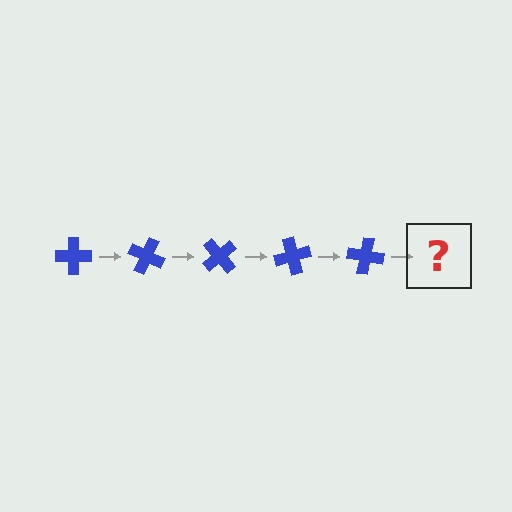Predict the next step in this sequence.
The next step is a blue cross rotated 125 degrees.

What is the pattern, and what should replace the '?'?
The pattern is that the cross rotates 25 degrees each step. The '?' should be a blue cross rotated 125 degrees.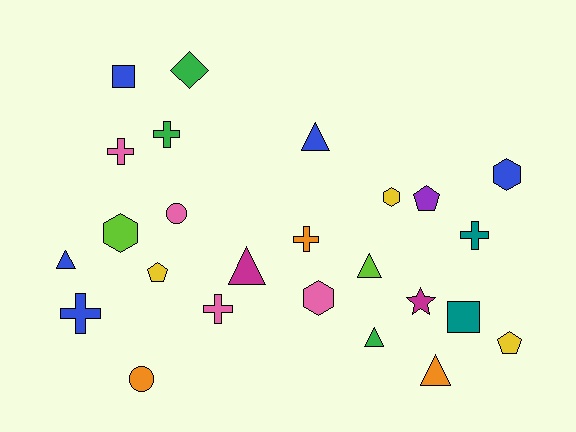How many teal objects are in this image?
There are 2 teal objects.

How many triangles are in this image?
There are 6 triangles.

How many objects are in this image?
There are 25 objects.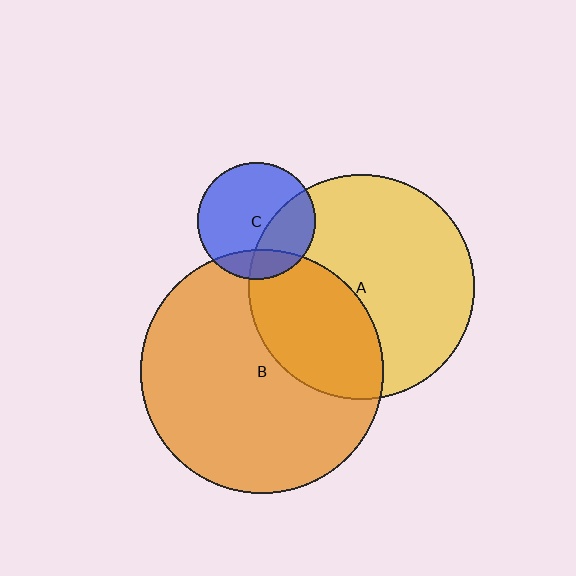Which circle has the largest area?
Circle B (orange).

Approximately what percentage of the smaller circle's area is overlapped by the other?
Approximately 35%.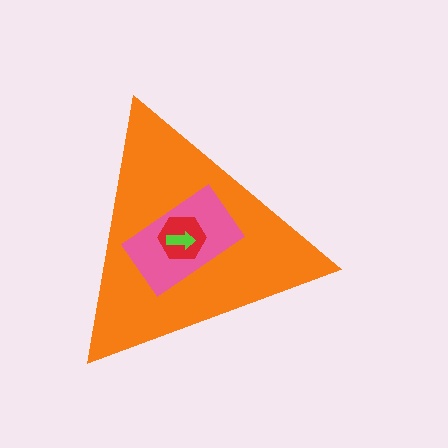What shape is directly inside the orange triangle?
The pink rectangle.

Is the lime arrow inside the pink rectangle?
Yes.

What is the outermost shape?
The orange triangle.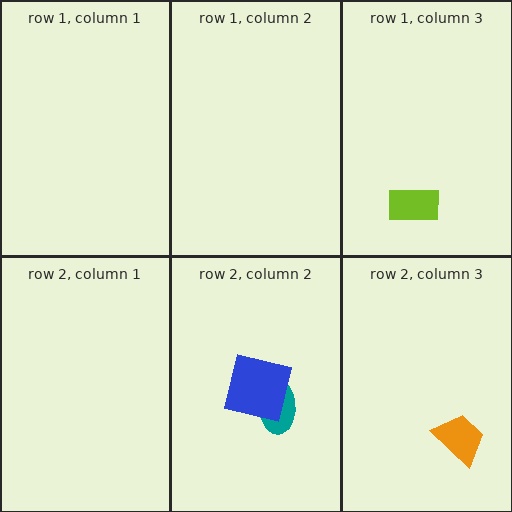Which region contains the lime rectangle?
The row 1, column 3 region.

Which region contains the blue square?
The row 2, column 2 region.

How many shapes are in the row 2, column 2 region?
2.